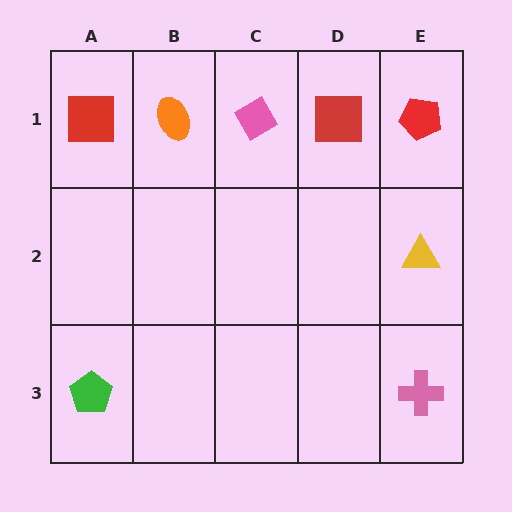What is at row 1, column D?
A red square.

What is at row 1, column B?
An orange ellipse.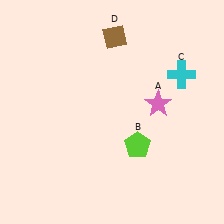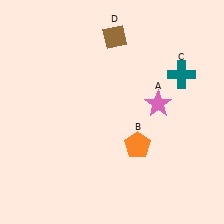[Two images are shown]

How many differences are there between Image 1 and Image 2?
There are 2 differences between the two images.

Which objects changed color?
B changed from lime to orange. C changed from cyan to teal.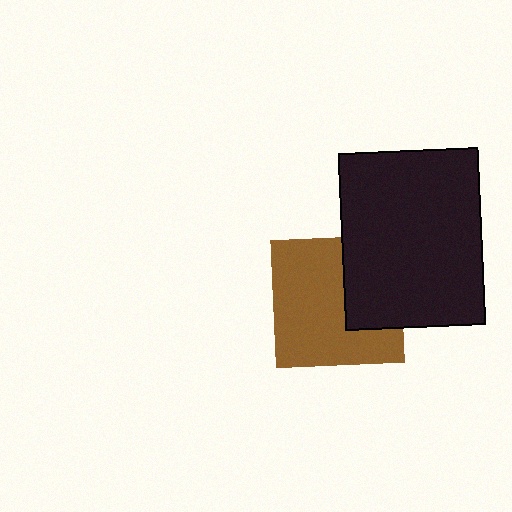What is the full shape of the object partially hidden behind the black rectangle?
The partially hidden object is a brown square.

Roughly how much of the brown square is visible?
Most of it is visible (roughly 67%).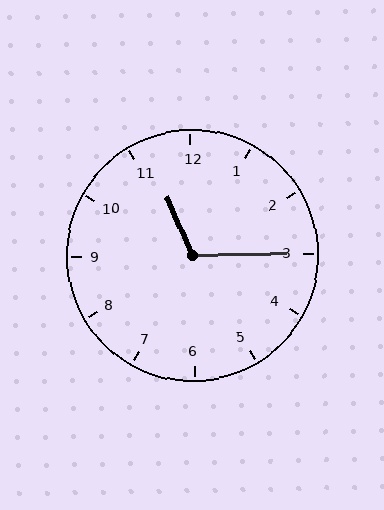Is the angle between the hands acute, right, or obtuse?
It is obtuse.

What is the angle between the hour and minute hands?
Approximately 112 degrees.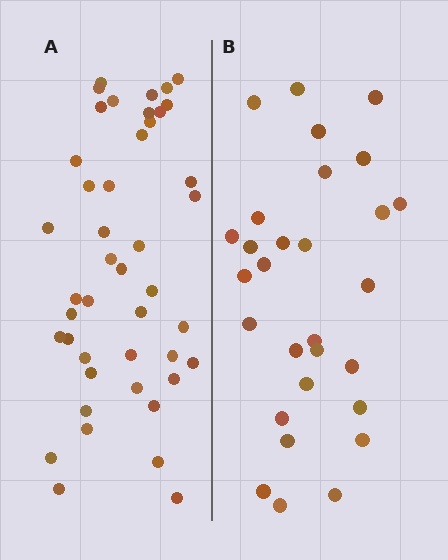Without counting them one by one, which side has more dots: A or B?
Region A (the left region) has more dots.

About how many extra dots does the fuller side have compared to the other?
Region A has approximately 15 more dots than region B.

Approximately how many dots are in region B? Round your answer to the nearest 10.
About 30 dots. (The exact count is 29, which rounds to 30.)